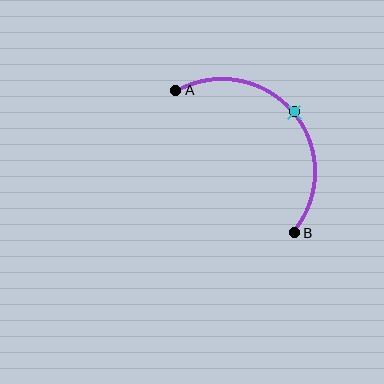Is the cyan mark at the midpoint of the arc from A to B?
Yes. The cyan mark lies on the arc at equal arc-length from both A and B — it is the arc midpoint.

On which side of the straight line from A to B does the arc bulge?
The arc bulges above and to the right of the straight line connecting A and B.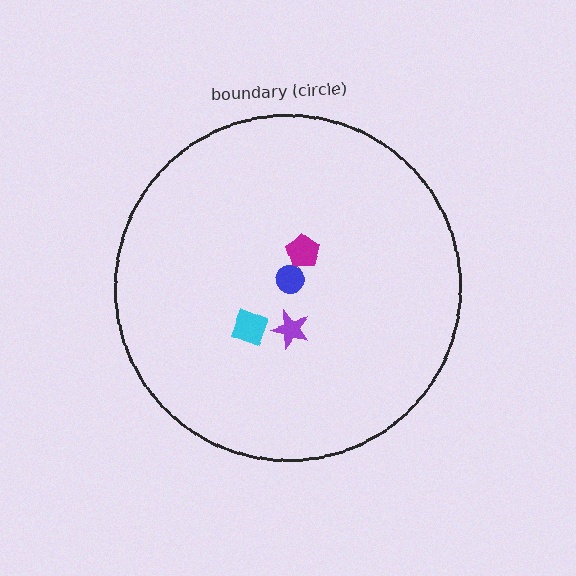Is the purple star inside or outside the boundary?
Inside.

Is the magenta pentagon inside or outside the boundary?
Inside.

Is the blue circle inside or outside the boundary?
Inside.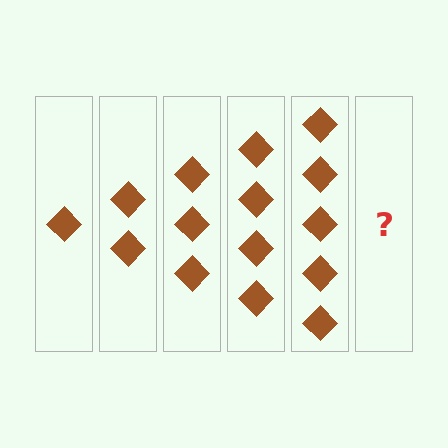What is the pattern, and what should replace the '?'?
The pattern is that each step adds one more diamond. The '?' should be 6 diamonds.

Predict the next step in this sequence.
The next step is 6 diamonds.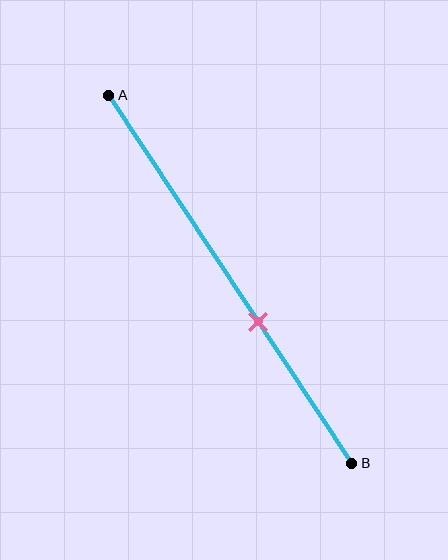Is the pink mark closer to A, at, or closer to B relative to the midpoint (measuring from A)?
The pink mark is closer to point B than the midpoint of segment AB.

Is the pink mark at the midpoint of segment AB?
No, the mark is at about 60% from A, not at the 50% midpoint.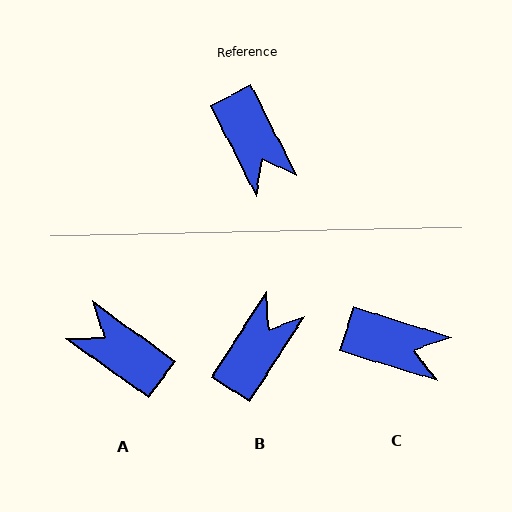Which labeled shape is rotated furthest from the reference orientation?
A, about 153 degrees away.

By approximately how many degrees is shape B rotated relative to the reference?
Approximately 120 degrees counter-clockwise.